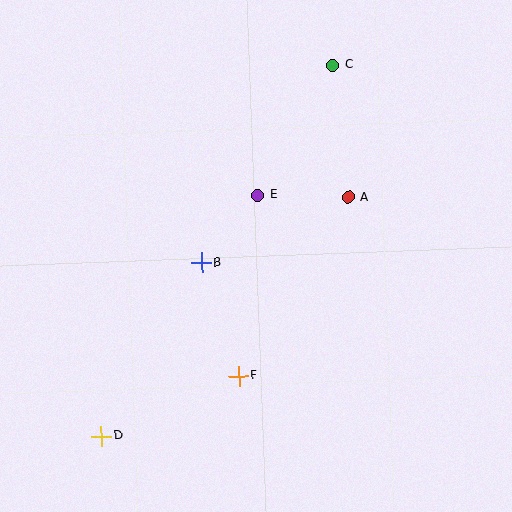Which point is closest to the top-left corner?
Point E is closest to the top-left corner.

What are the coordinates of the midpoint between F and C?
The midpoint between F and C is at (286, 220).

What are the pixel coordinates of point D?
Point D is at (101, 436).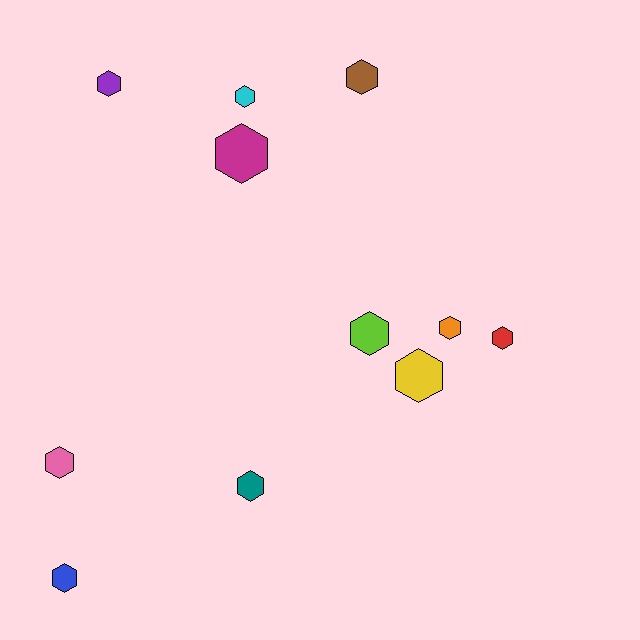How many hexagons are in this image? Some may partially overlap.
There are 11 hexagons.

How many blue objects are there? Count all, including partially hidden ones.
There is 1 blue object.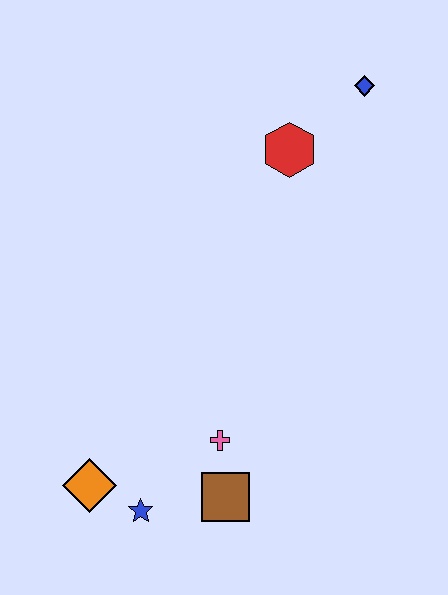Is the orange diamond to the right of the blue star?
No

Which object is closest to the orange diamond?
The blue star is closest to the orange diamond.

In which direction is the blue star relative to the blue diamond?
The blue star is below the blue diamond.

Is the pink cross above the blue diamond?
No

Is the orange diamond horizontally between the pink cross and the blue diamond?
No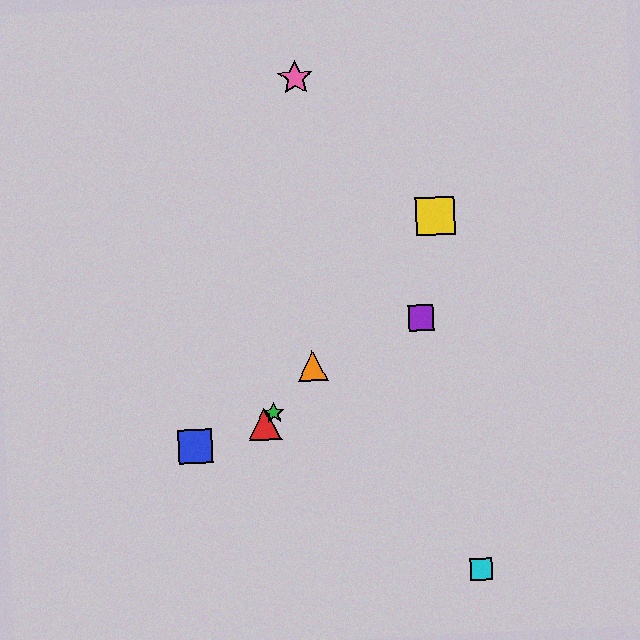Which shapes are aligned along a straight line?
The red triangle, the green star, the yellow square, the orange triangle are aligned along a straight line.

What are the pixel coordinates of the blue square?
The blue square is at (195, 447).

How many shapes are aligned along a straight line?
4 shapes (the red triangle, the green star, the yellow square, the orange triangle) are aligned along a straight line.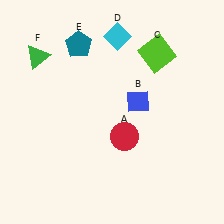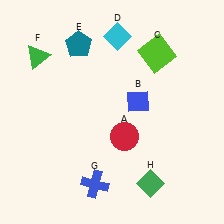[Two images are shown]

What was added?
A blue cross (G), a green diamond (H) were added in Image 2.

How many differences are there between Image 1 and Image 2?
There are 2 differences between the two images.